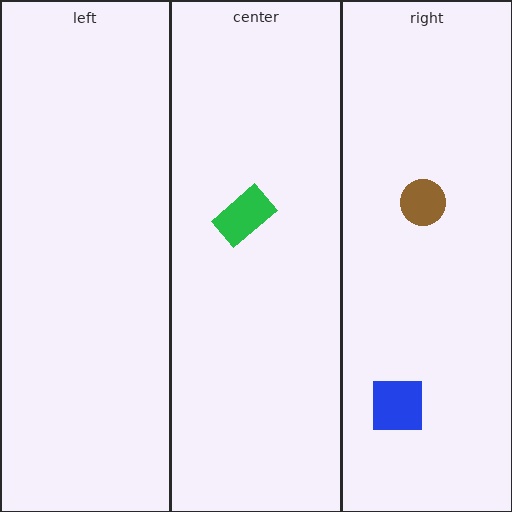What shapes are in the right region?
The brown circle, the blue square.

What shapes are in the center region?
The green rectangle.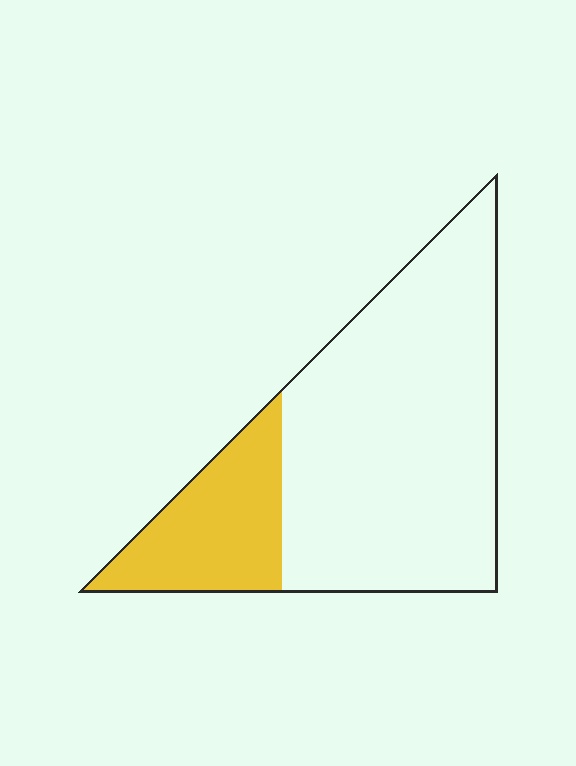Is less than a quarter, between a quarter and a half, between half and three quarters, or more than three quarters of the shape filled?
Less than a quarter.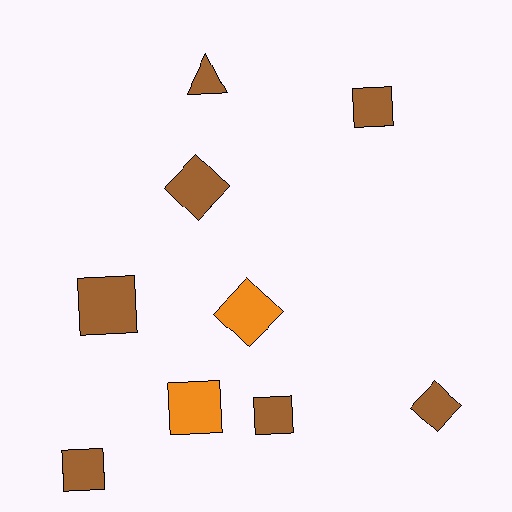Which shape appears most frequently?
Square, with 5 objects.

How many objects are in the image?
There are 9 objects.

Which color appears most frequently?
Brown, with 7 objects.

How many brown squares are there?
There are 4 brown squares.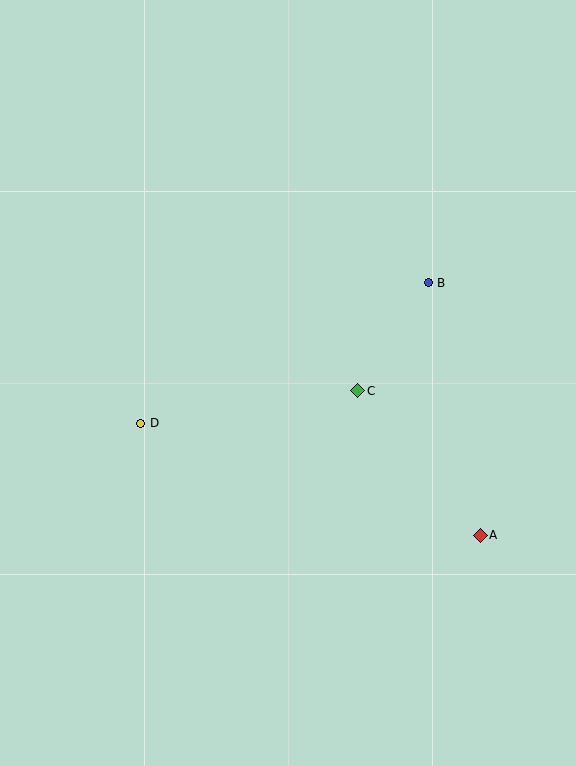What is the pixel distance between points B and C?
The distance between B and C is 129 pixels.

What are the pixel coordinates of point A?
Point A is at (480, 535).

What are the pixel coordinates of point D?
Point D is at (141, 423).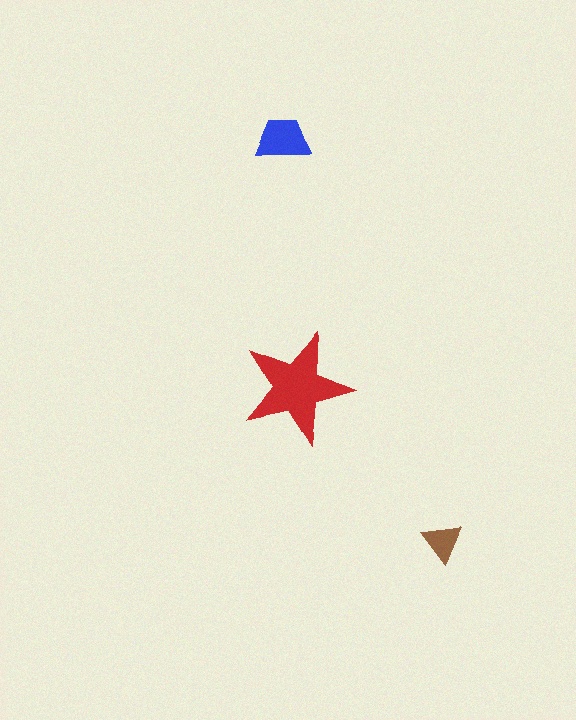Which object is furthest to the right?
The brown triangle is rightmost.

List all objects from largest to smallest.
The red star, the blue trapezoid, the brown triangle.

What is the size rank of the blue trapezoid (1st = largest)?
2nd.